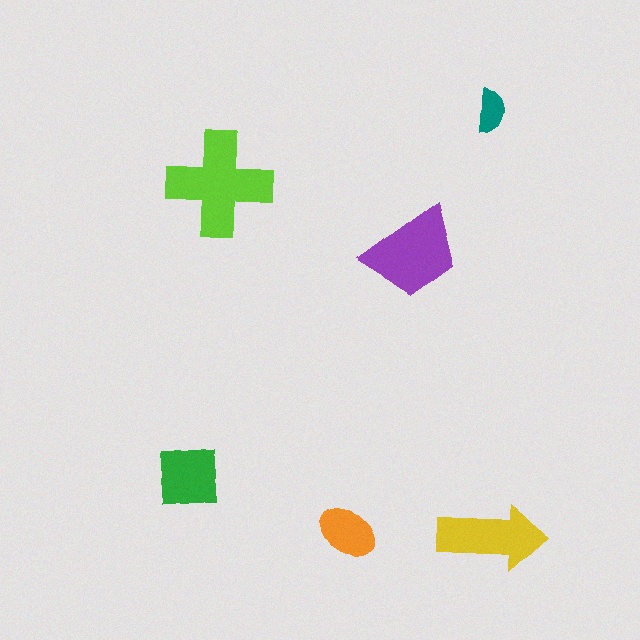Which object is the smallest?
The teal semicircle.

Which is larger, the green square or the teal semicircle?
The green square.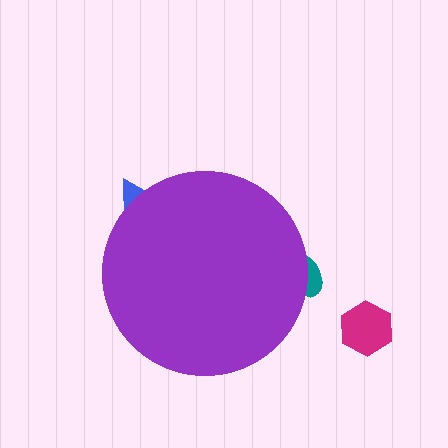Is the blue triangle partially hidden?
Yes, the blue triangle is partially hidden behind the purple circle.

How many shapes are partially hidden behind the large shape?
2 shapes are partially hidden.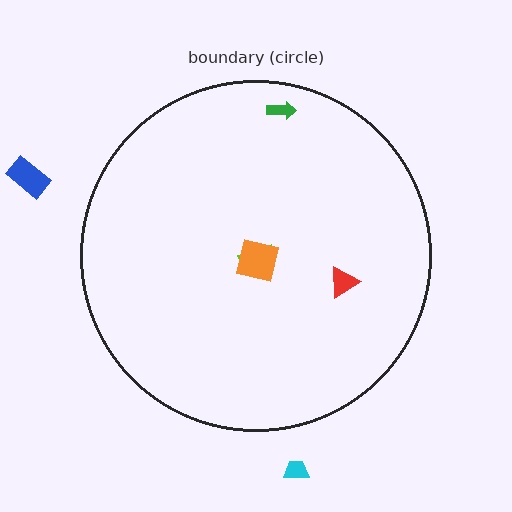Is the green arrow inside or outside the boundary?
Inside.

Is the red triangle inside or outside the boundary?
Inside.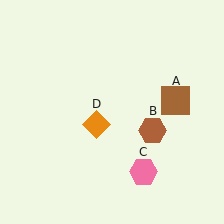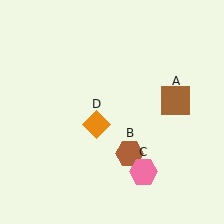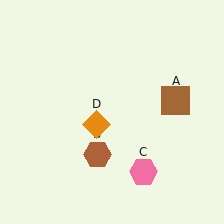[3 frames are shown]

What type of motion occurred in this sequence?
The brown hexagon (object B) rotated clockwise around the center of the scene.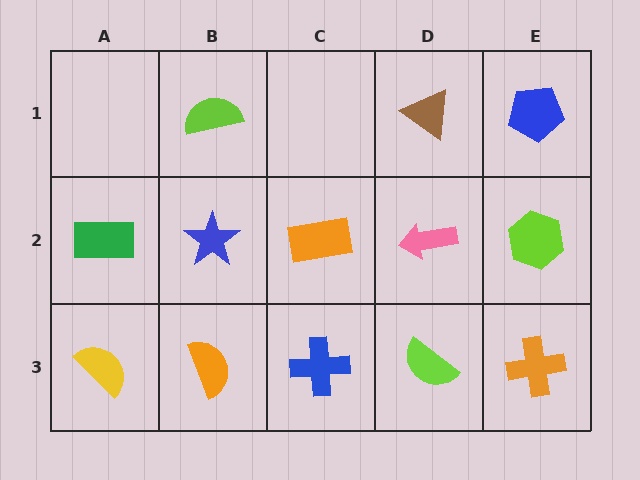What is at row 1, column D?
A brown triangle.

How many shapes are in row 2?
5 shapes.